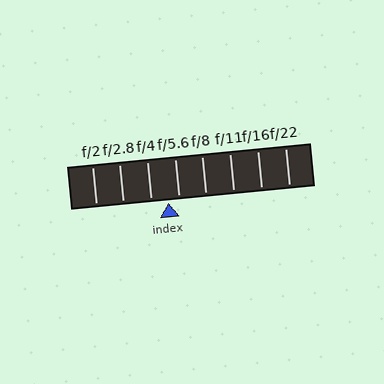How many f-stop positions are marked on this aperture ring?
There are 8 f-stop positions marked.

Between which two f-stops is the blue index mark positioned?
The index mark is between f/4 and f/5.6.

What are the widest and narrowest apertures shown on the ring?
The widest aperture shown is f/2 and the narrowest is f/22.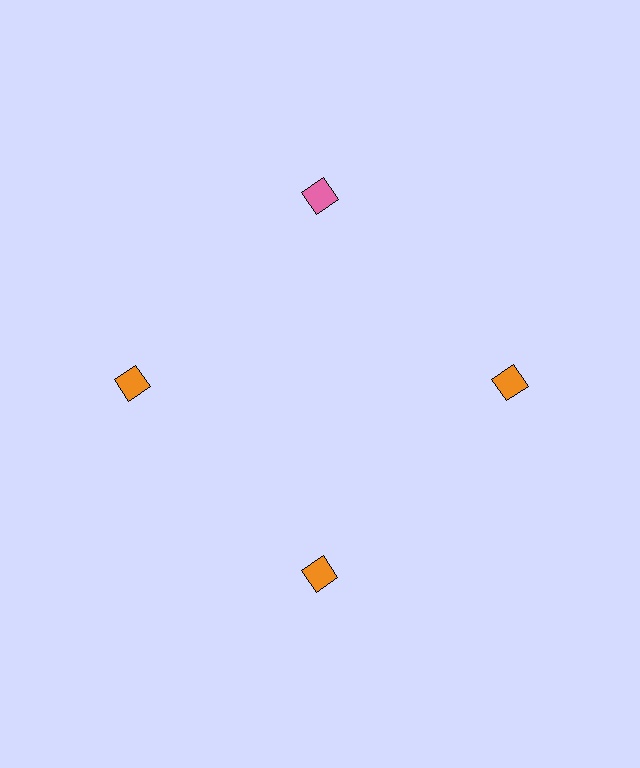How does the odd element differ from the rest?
It has a different color: pink instead of orange.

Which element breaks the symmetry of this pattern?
The pink diamond at roughly the 12 o'clock position breaks the symmetry. All other shapes are orange diamonds.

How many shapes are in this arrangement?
There are 4 shapes arranged in a ring pattern.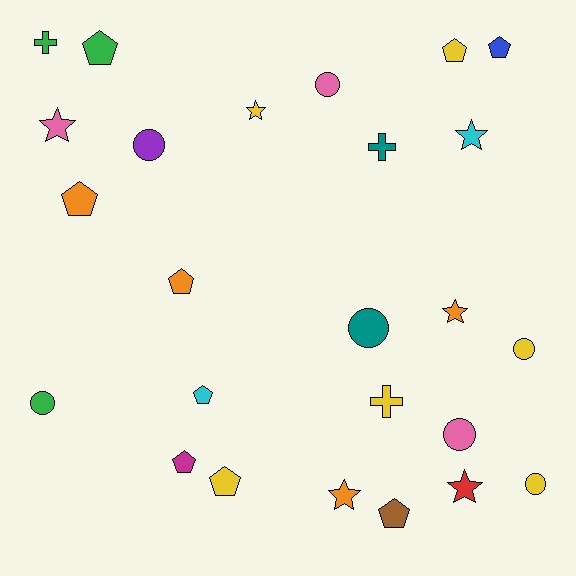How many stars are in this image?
There are 6 stars.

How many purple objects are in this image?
There is 1 purple object.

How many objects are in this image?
There are 25 objects.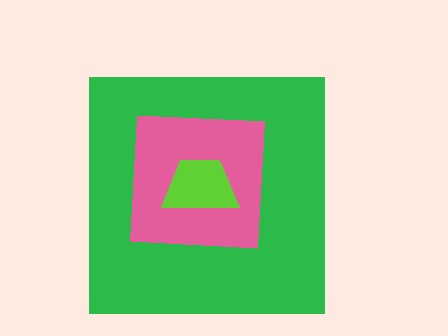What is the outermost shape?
The green square.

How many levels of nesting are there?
3.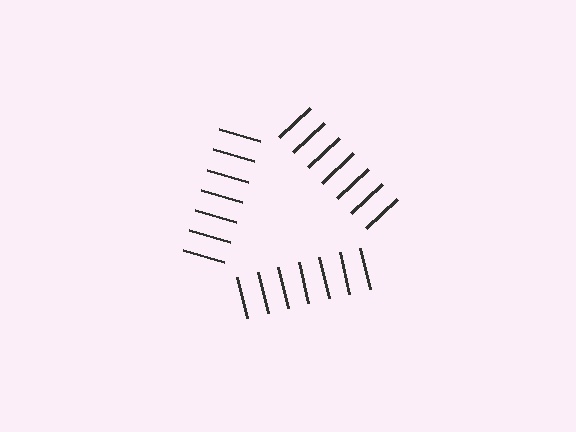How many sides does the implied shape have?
3 sides — the line-ends trace a triangle.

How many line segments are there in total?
21 — 7 along each of the 3 edges.